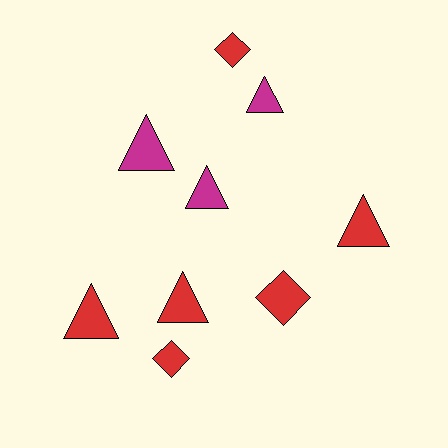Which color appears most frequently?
Red, with 6 objects.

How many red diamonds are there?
There are 3 red diamonds.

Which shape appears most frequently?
Triangle, with 6 objects.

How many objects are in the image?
There are 9 objects.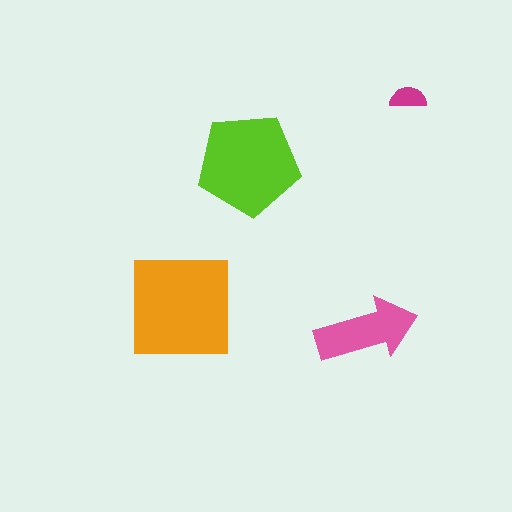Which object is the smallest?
The magenta semicircle.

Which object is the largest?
The orange square.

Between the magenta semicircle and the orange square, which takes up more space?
The orange square.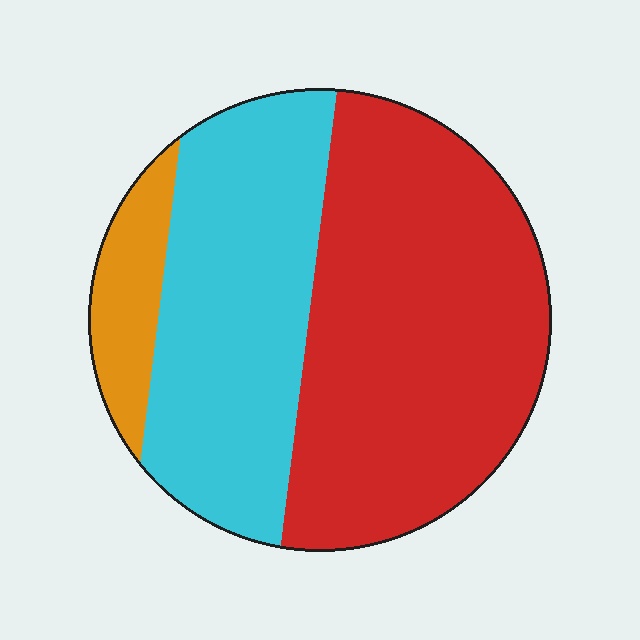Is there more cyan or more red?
Red.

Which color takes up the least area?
Orange, at roughly 10%.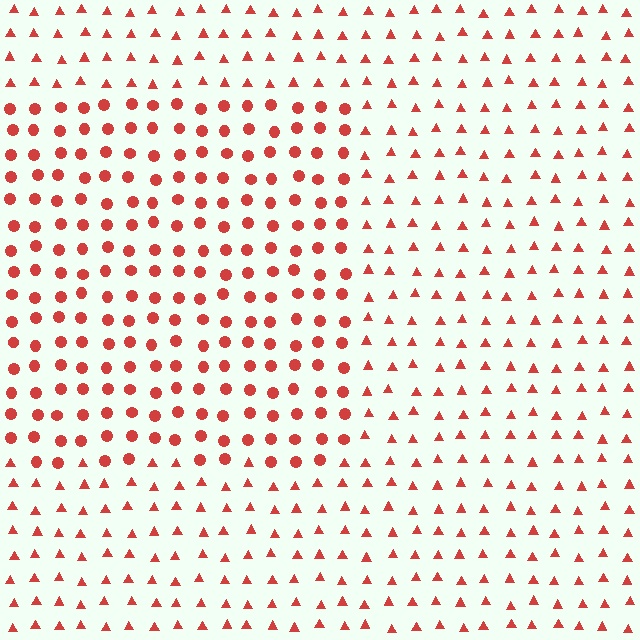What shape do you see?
I see a rectangle.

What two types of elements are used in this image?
The image uses circles inside the rectangle region and triangles outside it.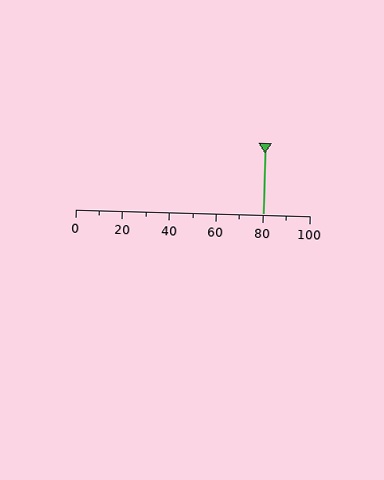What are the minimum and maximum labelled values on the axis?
The axis runs from 0 to 100.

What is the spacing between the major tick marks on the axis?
The major ticks are spaced 20 apart.